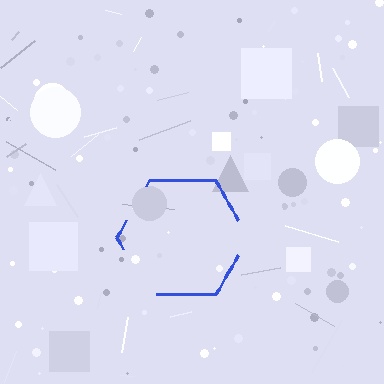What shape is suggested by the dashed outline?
The dashed outline suggests a hexagon.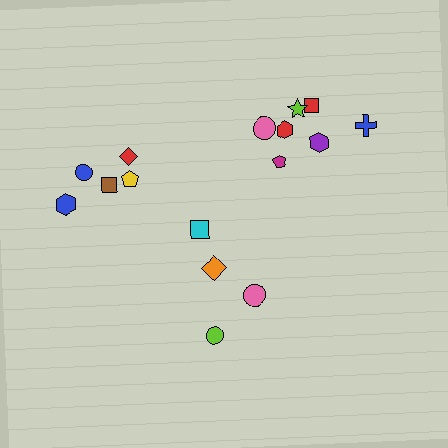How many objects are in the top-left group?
There are 5 objects.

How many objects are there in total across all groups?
There are 16 objects.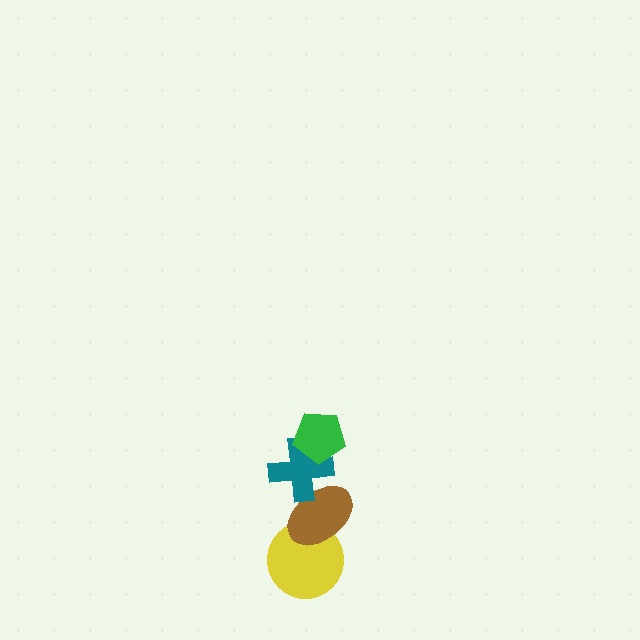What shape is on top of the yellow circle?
The brown ellipse is on top of the yellow circle.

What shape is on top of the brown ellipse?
The teal cross is on top of the brown ellipse.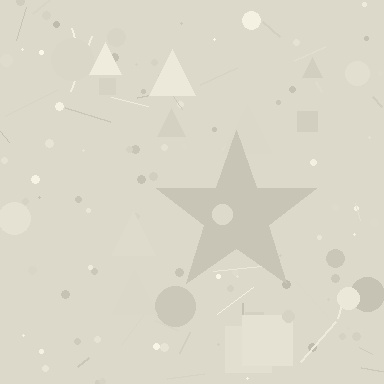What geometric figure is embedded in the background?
A star is embedded in the background.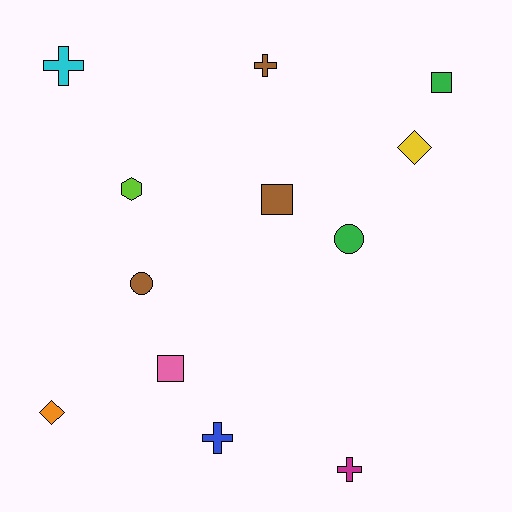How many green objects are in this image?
There are 2 green objects.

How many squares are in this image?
There are 3 squares.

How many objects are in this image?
There are 12 objects.